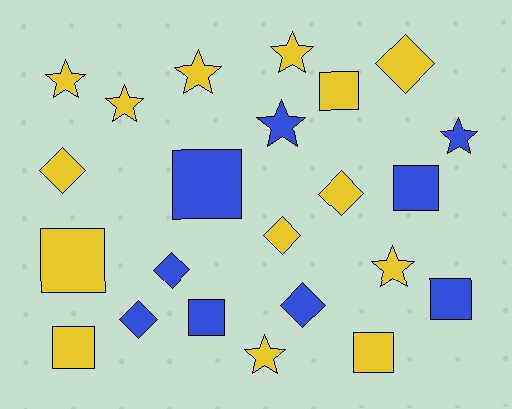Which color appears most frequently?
Yellow, with 14 objects.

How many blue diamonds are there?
There are 3 blue diamonds.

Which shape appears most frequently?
Star, with 8 objects.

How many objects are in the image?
There are 23 objects.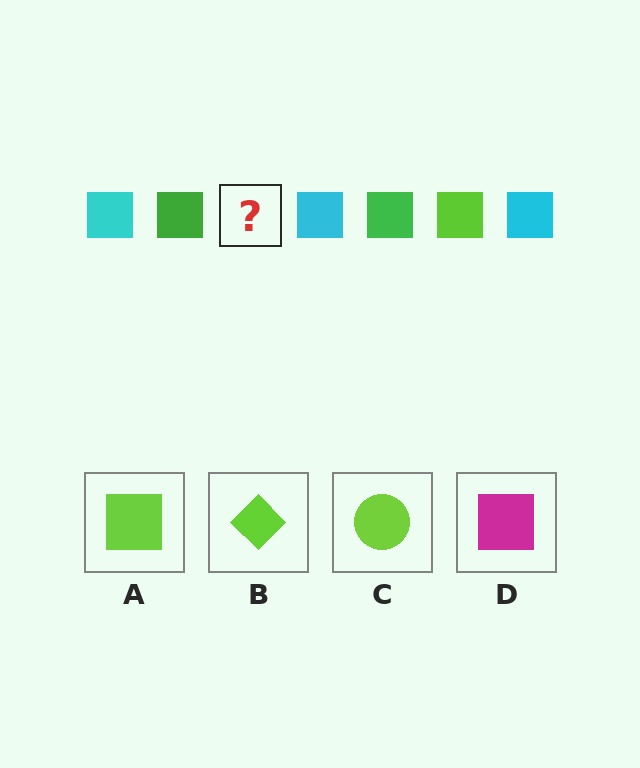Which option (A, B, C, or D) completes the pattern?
A.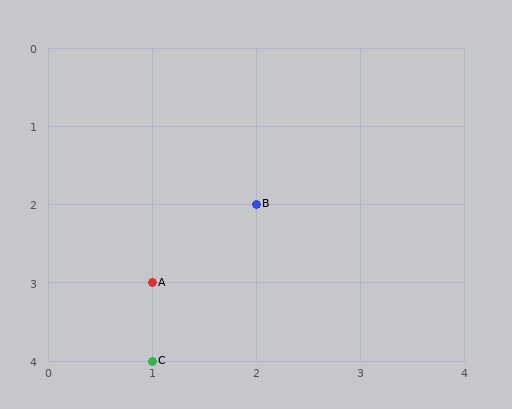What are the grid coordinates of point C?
Point C is at grid coordinates (1, 4).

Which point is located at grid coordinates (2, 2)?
Point B is at (2, 2).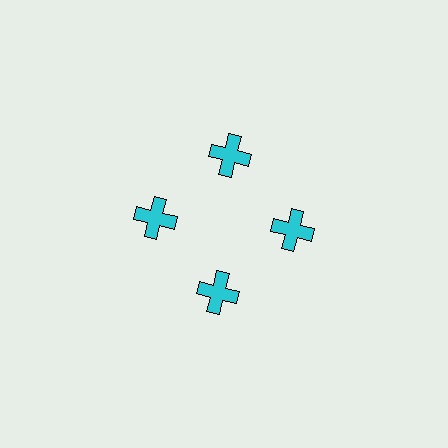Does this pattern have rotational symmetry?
Yes, this pattern has 4-fold rotational symmetry. It looks the same after rotating 90 degrees around the center.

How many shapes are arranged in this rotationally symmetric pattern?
There are 4 shapes, arranged in 4 groups of 1.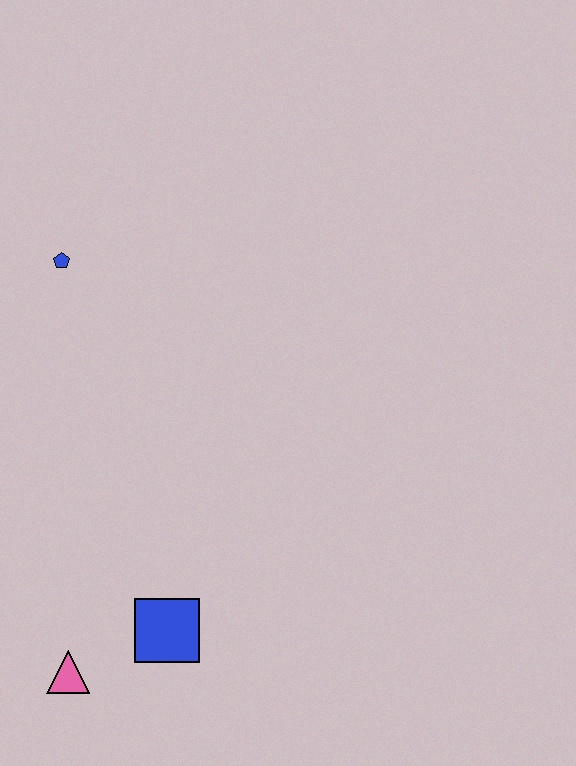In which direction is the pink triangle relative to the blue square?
The pink triangle is to the left of the blue square.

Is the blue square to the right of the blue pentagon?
Yes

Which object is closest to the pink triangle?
The blue square is closest to the pink triangle.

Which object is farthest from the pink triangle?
The blue pentagon is farthest from the pink triangle.